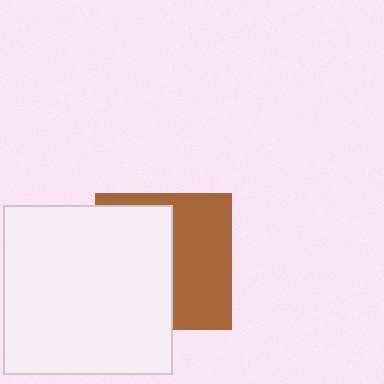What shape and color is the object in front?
The object in front is a white square.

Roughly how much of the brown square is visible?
About half of it is visible (roughly 48%).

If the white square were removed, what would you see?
You would see the complete brown square.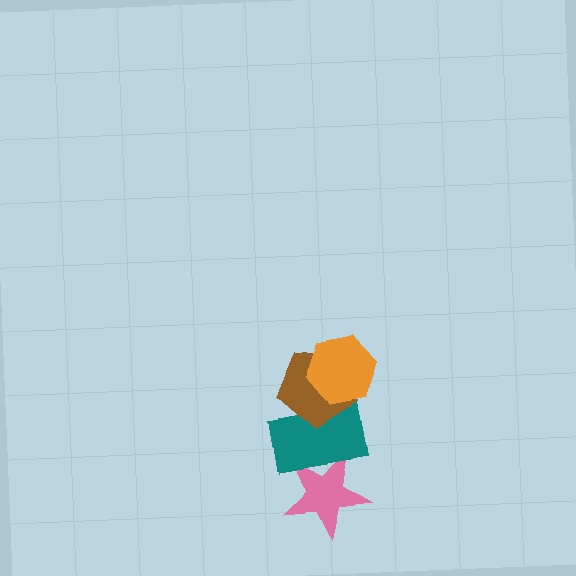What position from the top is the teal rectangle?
The teal rectangle is 3rd from the top.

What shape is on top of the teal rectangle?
The brown pentagon is on top of the teal rectangle.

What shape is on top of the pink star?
The teal rectangle is on top of the pink star.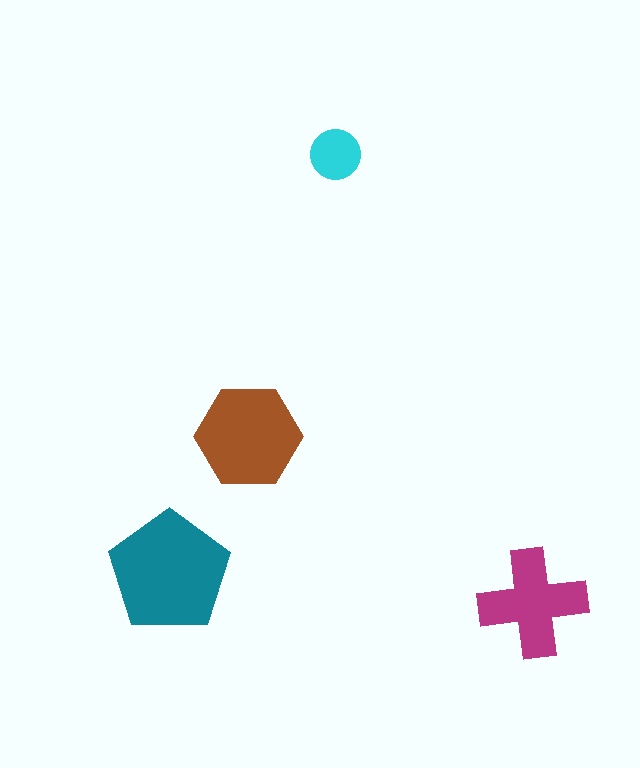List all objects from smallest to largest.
The cyan circle, the magenta cross, the brown hexagon, the teal pentagon.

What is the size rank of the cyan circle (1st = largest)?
4th.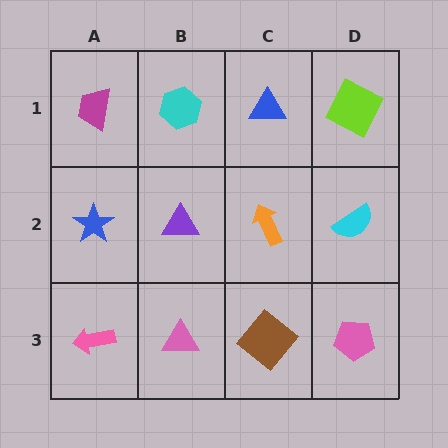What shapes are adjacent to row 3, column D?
A cyan semicircle (row 2, column D), a brown diamond (row 3, column C).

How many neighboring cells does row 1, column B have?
3.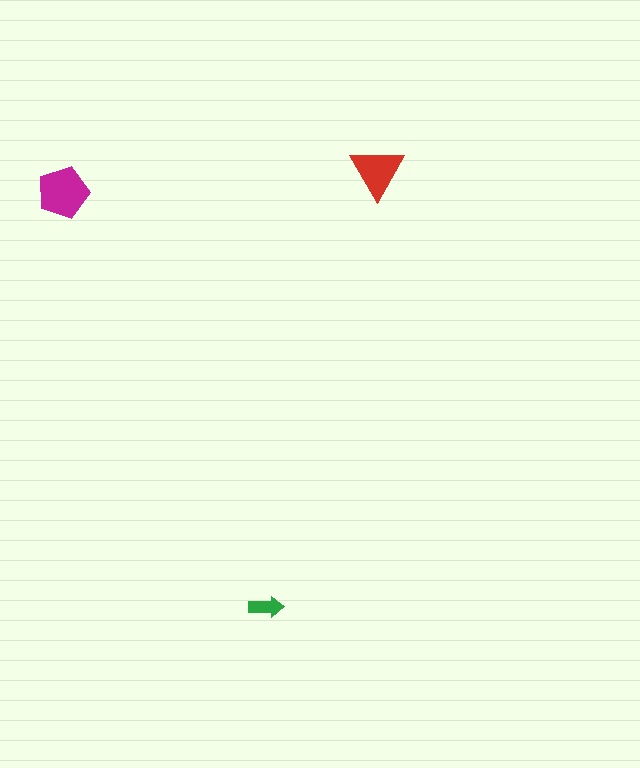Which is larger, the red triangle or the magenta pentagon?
The magenta pentagon.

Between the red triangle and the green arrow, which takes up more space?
The red triangle.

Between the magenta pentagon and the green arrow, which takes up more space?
The magenta pentagon.